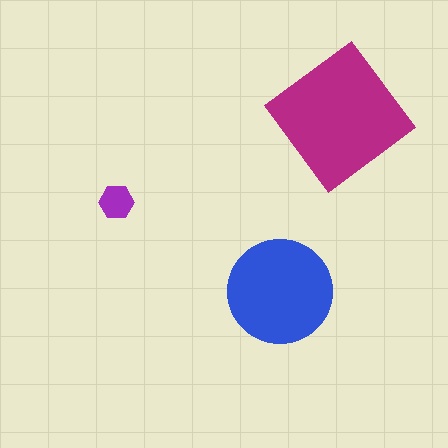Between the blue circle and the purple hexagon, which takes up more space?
The blue circle.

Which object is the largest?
The magenta diamond.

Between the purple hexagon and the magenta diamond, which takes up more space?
The magenta diamond.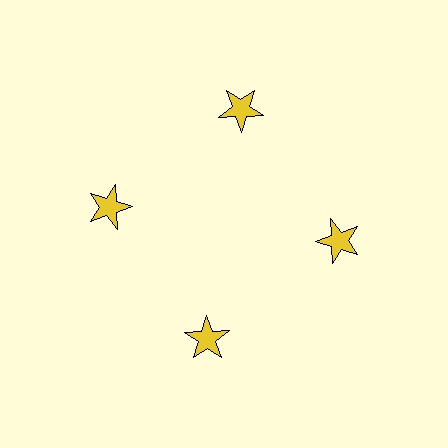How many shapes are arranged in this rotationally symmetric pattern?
There are 4 shapes, arranged in 4 groups of 1.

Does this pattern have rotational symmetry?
Yes, this pattern has 4-fold rotational symmetry. It looks the same after rotating 90 degrees around the center.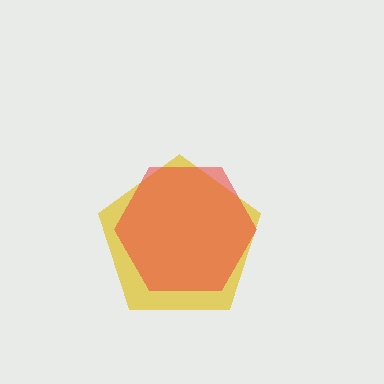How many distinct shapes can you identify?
There are 2 distinct shapes: a yellow pentagon, a red hexagon.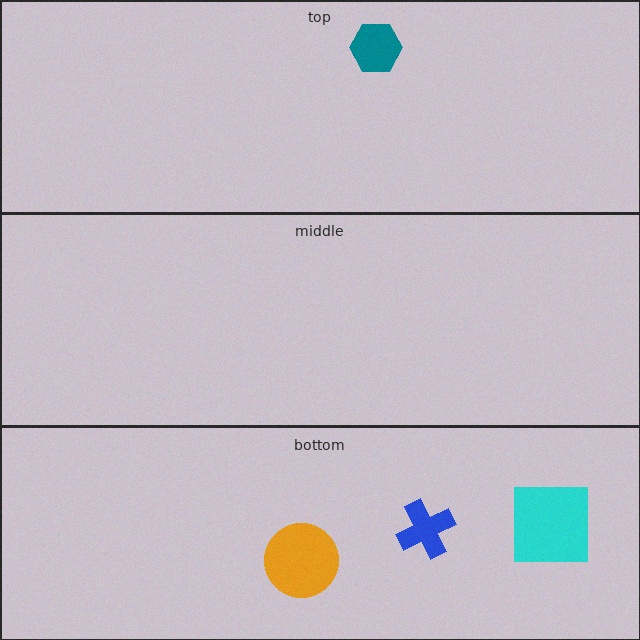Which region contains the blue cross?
The bottom region.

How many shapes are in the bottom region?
3.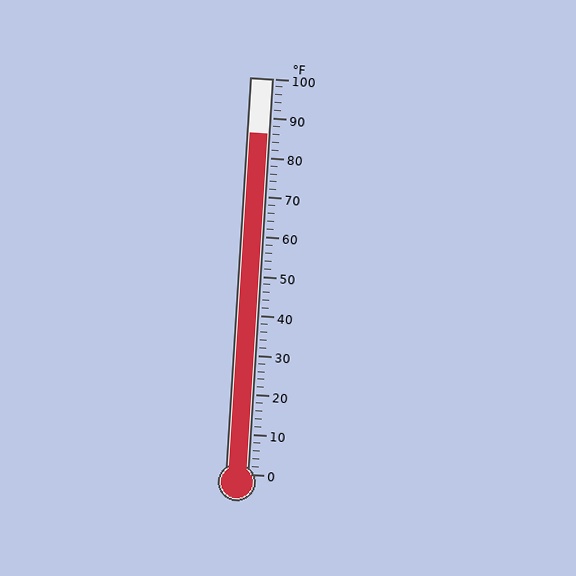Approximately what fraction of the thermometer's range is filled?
The thermometer is filled to approximately 85% of its range.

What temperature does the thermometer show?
The thermometer shows approximately 86°F.